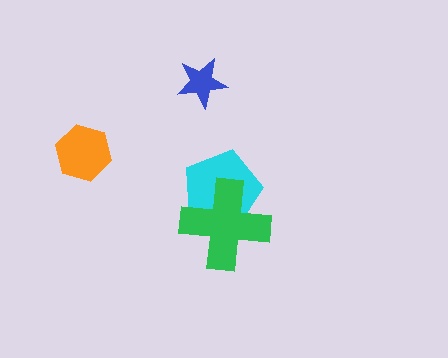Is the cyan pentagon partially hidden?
Yes, it is partially covered by another shape.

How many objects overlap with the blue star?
0 objects overlap with the blue star.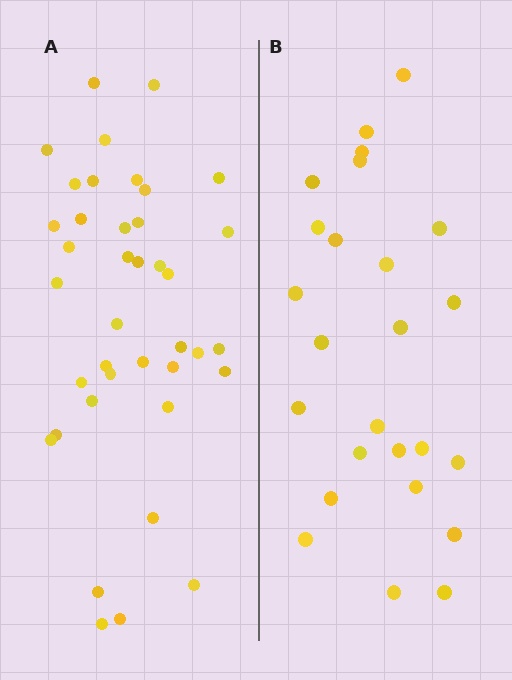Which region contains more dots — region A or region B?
Region A (the left region) has more dots.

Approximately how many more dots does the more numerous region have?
Region A has approximately 15 more dots than region B.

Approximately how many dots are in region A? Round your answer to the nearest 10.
About 40 dots. (The exact count is 39, which rounds to 40.)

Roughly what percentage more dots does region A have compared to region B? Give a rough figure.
About 55% more.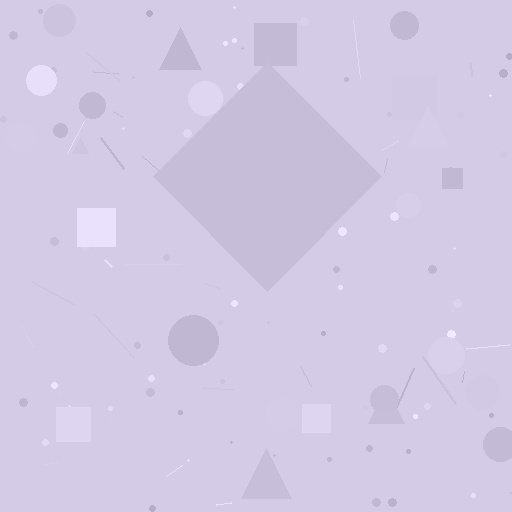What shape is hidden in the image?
A diamond is hidden in the image.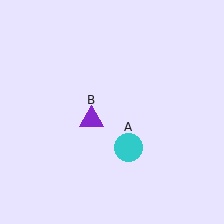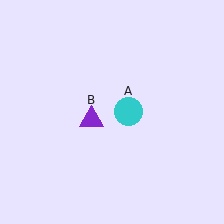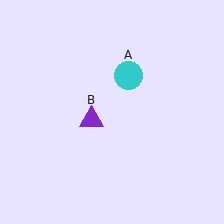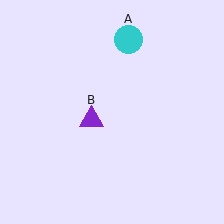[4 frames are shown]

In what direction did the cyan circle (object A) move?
The cyan circle (object A) moved up.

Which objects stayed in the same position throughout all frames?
Purple triangle (object B) remained stationary.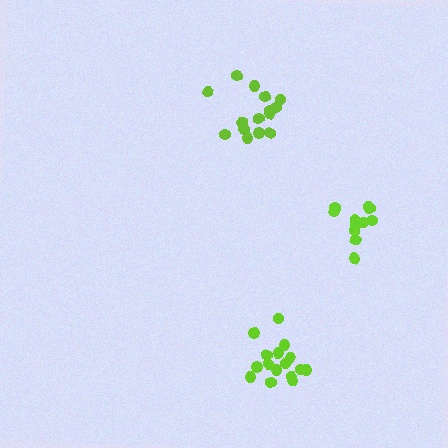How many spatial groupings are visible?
There are 3 spatial groupings.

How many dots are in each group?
Group 1: 11 dots, Group 2: 16 dots, Group 3: 15 dots (42 total).